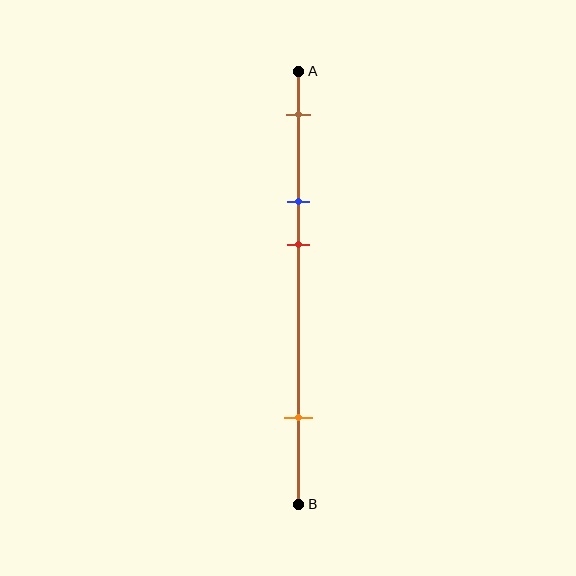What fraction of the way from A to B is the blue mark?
The blue mark is approximately 30% (0.3) of the way from A to B.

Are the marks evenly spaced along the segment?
No, the marks are not evenly spaced.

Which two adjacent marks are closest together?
The blue and red marks are the closest adjacent pair.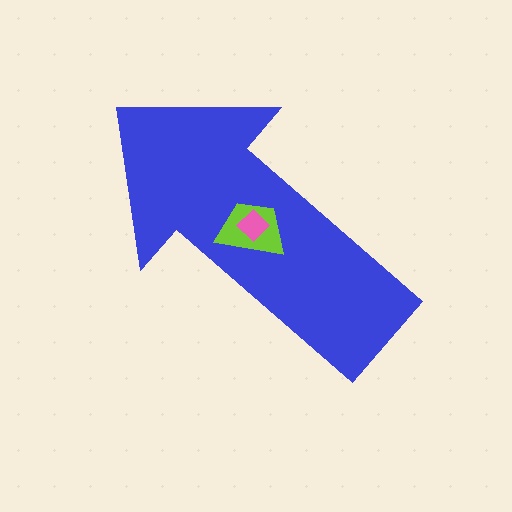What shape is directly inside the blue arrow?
The lime trapezoid.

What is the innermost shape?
The pink diamond.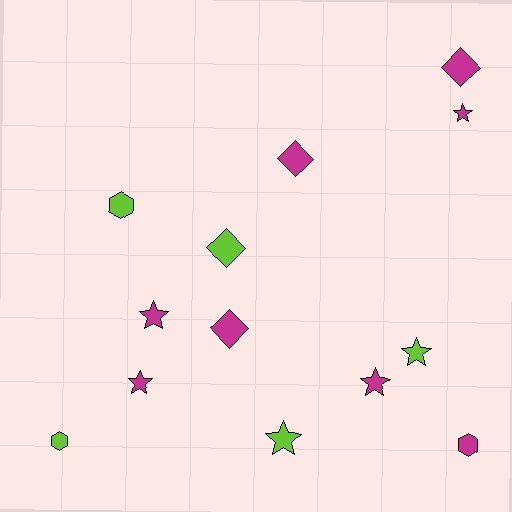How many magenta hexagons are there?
There is 1 magenta hexagon.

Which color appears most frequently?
Magenta, with 8 objects.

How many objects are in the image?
There are 13 objects.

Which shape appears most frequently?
Star, with 6 objects.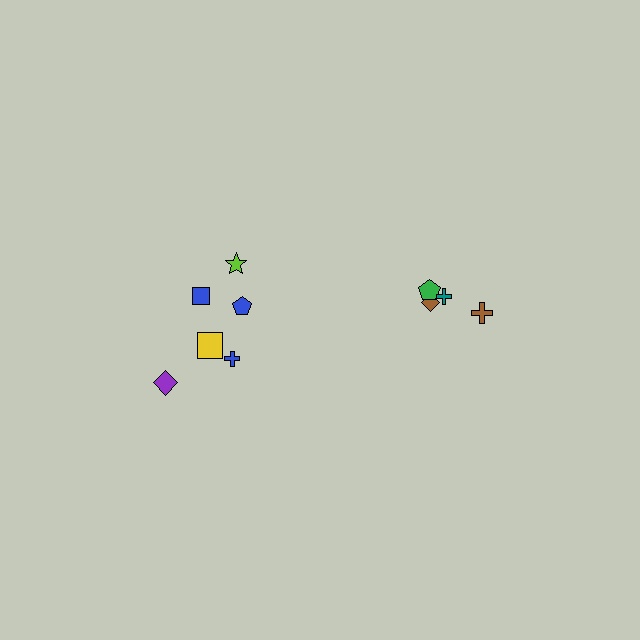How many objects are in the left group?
There are 6 objects.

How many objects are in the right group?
There are 4 objects.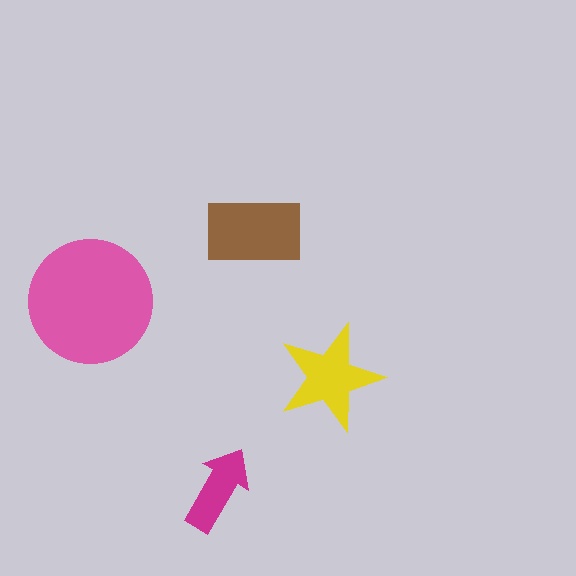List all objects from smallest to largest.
The magenta arrow, the yellow star, the brown rectangle, the pink circle.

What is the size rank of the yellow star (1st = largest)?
3rd.